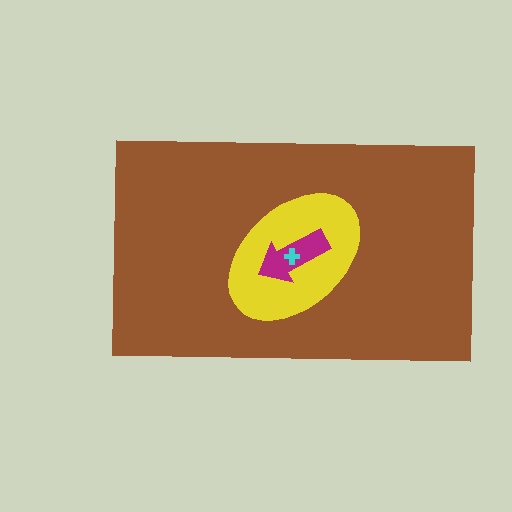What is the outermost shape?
The brown rectangle.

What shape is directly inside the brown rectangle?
The yellow ellipse.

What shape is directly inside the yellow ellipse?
The magenta arrow.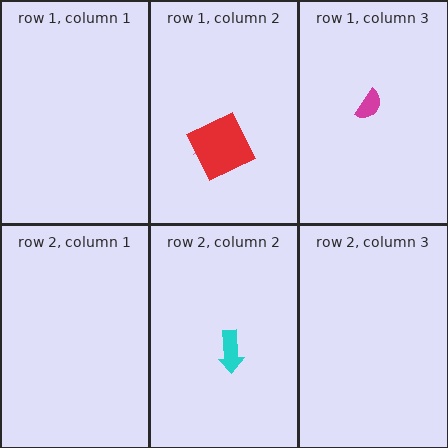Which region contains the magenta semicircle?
The row 1, column 3 region.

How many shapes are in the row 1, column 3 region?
1.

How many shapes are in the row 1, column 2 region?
2.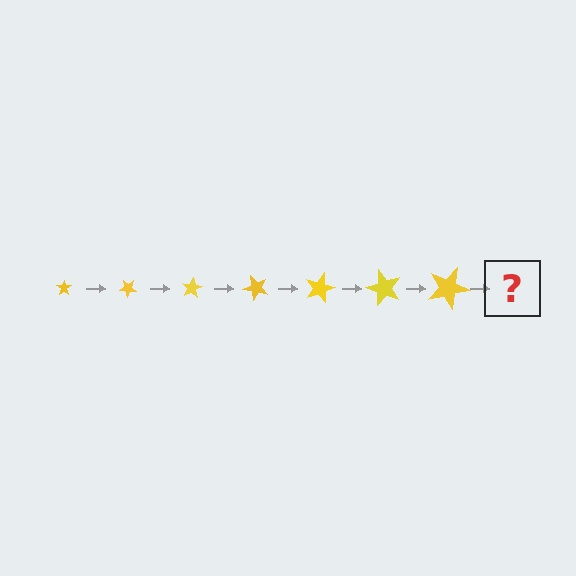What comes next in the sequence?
The next element should be a star, larger than the previous one and rotated 280 degrees from the start.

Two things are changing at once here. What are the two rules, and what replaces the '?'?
The two rules are that the star grows larger each step and it rotates 40 degrees each step. The '?' should be a star, larger than the previous one and rotated 280 degrees from the start.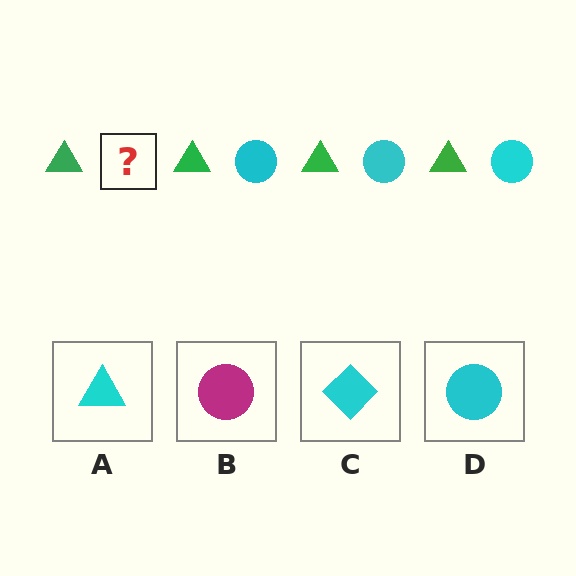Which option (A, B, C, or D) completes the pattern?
D.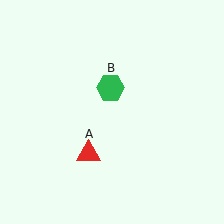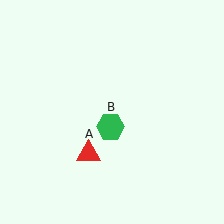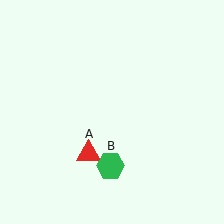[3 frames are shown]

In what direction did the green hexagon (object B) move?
The green hexagon (object B) moved down.